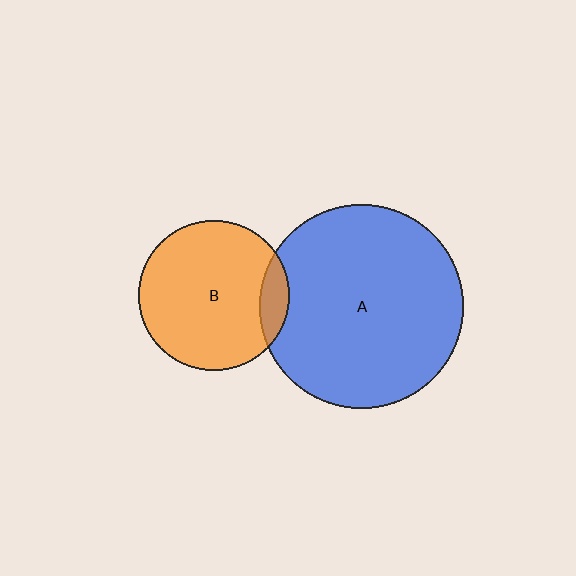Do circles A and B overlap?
Yes.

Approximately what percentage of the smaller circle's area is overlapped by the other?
Approximately 10%.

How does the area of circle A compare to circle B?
Approximately 1.8 times.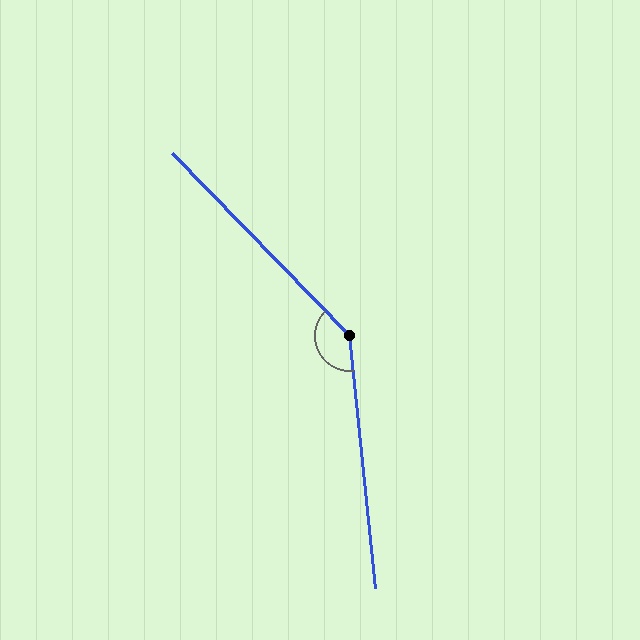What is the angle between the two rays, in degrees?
Approximately 142 degrees.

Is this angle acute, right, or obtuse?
It is obtuse.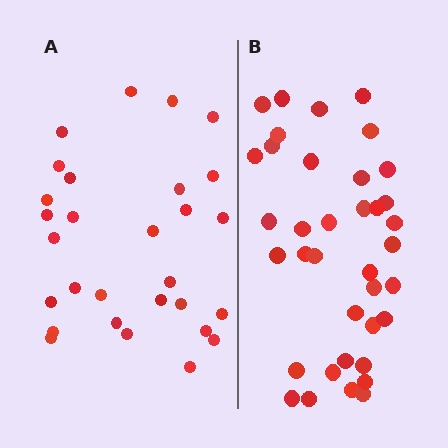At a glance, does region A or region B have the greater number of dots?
Region B (the right region) has more dots.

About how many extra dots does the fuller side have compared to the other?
Region B has roughly 8 or so more dots than region A.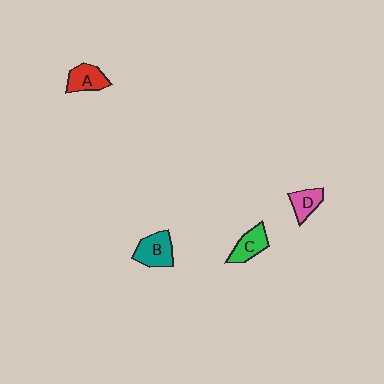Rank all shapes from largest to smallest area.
From largest to smallest: B (teal), A (red), C (green), D (pink).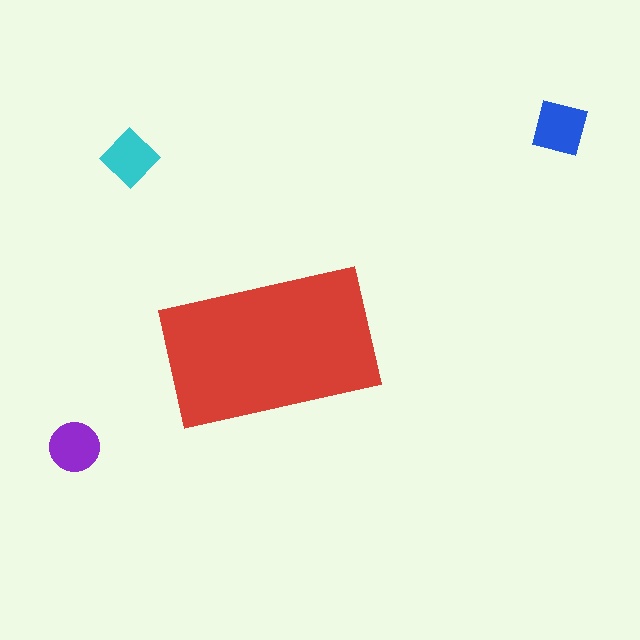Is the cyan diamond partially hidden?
No, the cyan diamond is fully visible.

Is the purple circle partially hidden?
No, the purple circle is fully visible.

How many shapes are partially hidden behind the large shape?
0 shapes are partially hidden.